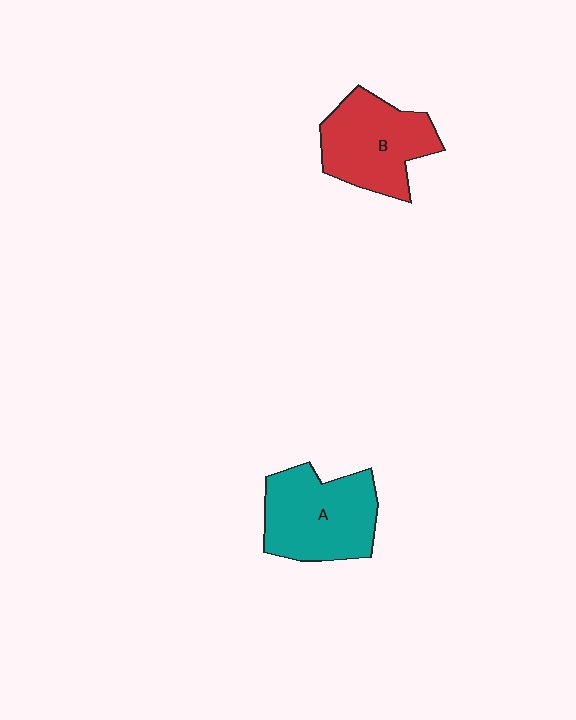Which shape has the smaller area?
Shape B (red).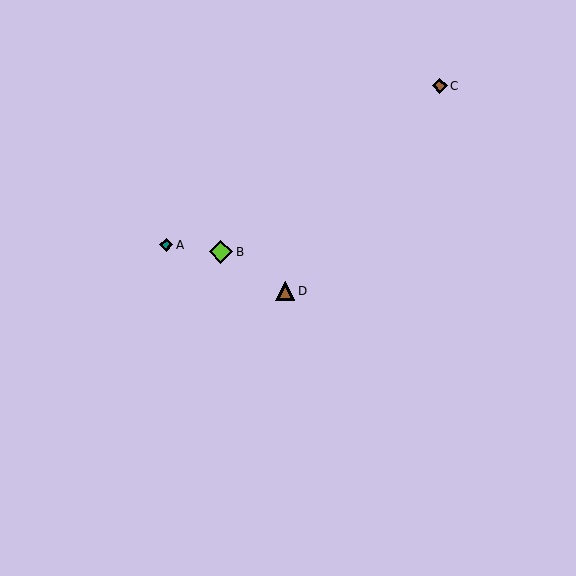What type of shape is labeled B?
Shape B is a lime diamond.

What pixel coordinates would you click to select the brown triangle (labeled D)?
Click at (285, 291) to select the brown triangle D.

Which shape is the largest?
The lime diamond (labeled B) is the largest.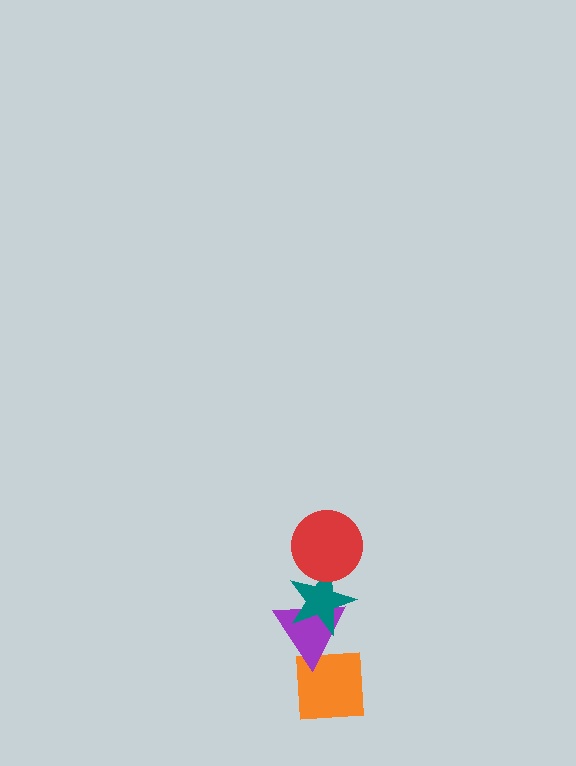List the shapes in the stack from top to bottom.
From top to bottom: the red circle, the teal star, the purple triangle, the orange square.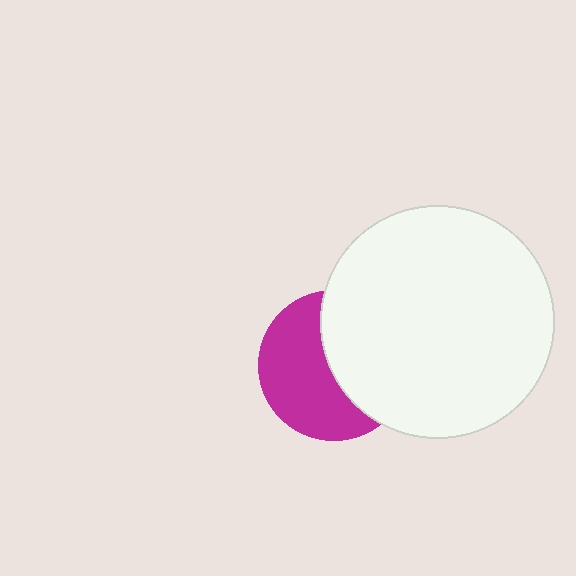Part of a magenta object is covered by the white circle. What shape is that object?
It is a circle.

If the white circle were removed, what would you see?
You would see the complete magenta circle.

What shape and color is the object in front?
The object in front is a white circle.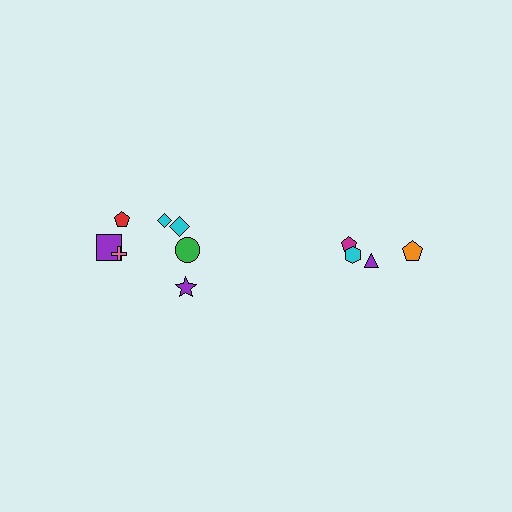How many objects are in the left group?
There are 7 objects.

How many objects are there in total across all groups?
There are 11 objects.